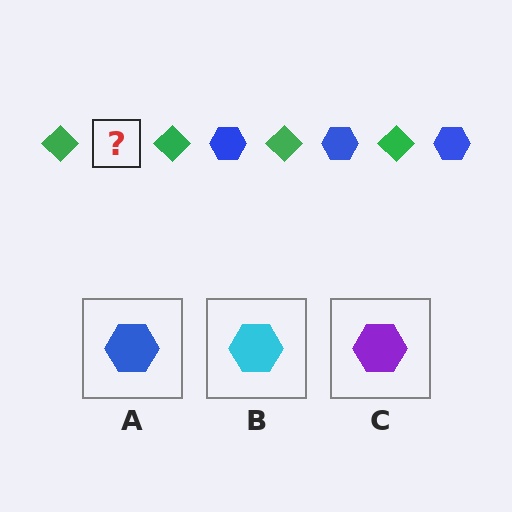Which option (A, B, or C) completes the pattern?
A.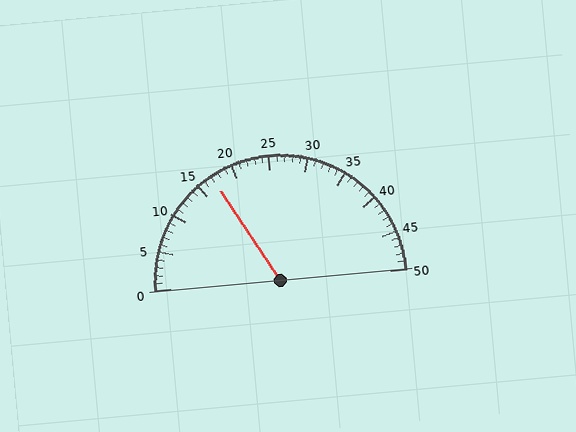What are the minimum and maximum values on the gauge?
The gauge ranges from 0 to 50.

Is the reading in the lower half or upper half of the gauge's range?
The reading is in the lower half of the range (0 to 50).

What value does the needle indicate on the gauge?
The needle indicates approximately 17.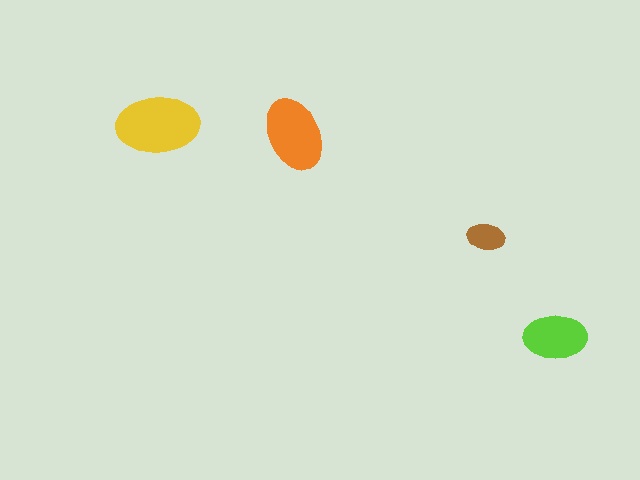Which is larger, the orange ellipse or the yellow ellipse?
The yellow one.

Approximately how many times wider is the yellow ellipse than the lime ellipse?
About 1.5 times wider.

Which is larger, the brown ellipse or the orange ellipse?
The orange one.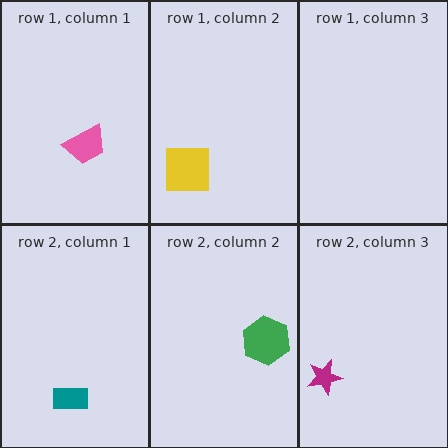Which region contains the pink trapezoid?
The row 1, column 1 region.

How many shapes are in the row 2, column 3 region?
1.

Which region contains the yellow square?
The row 1, column 2 region.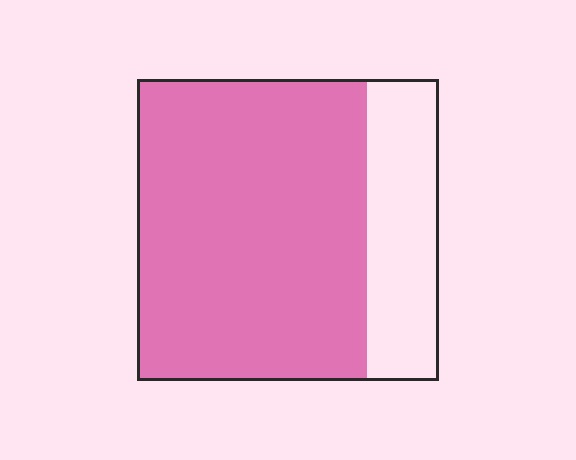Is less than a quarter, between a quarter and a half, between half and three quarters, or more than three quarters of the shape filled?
More than three quarters.